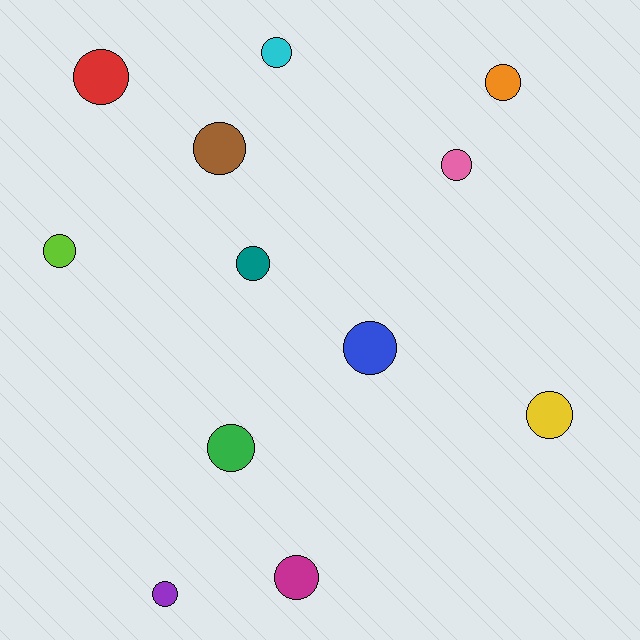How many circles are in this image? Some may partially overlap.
There are 12 circles.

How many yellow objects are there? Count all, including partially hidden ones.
There is 1 yellow object.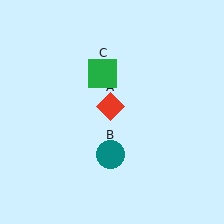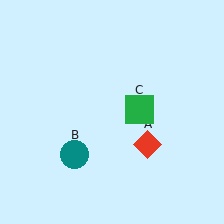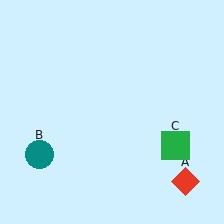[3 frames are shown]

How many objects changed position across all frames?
3 objects changed position: red diamond (object A), teal circle (object B), green square (object C).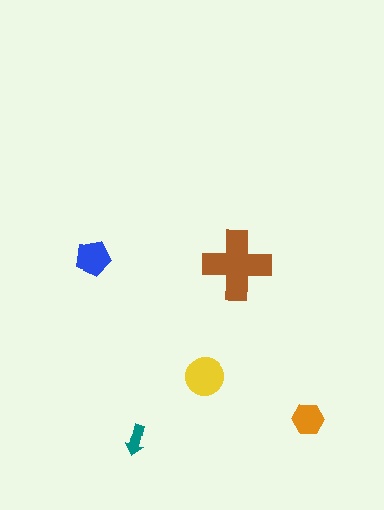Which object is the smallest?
The teal arrow.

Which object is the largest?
The brown cross.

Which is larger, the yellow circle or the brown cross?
The brown cross.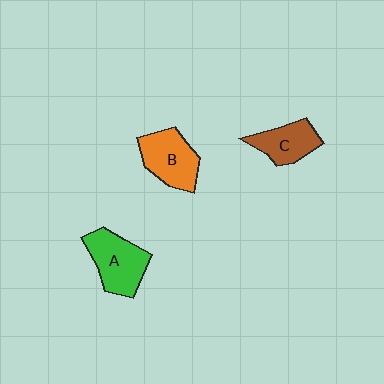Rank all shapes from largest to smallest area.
From largest to smallest: A (green), B (orange), C (brown).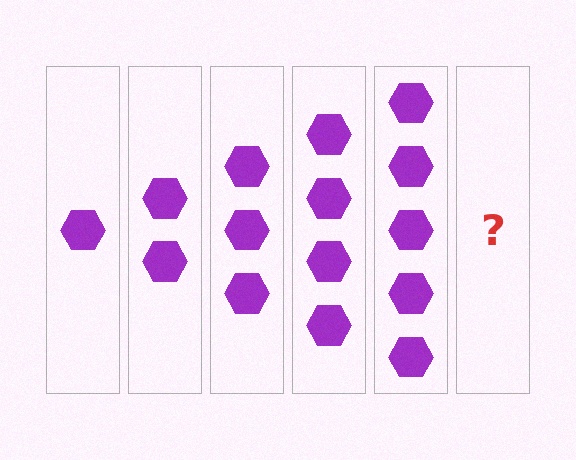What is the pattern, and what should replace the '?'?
The pattern is that each step adds one more hexagon. The '?' should be 6 hexagons.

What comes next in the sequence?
The next element should be 6 hexagons.